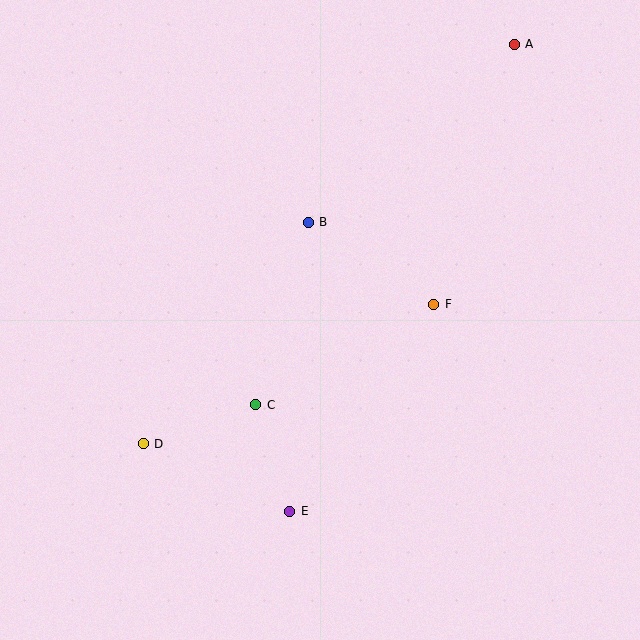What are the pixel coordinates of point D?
Point D is at (143, 444).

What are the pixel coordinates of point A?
Point A is at (514, 44).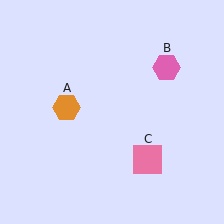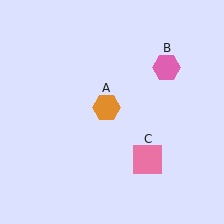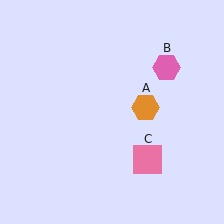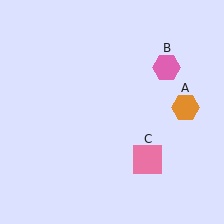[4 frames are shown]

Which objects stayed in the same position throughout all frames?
Pink hexagon (object B) and pink square (object C) remained stationary.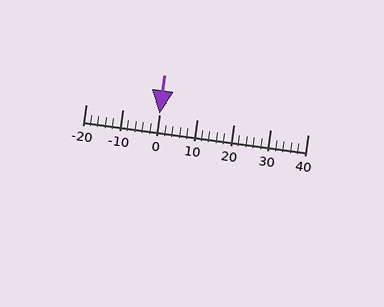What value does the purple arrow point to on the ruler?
The purple arrow points to approximately 0.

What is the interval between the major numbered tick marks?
The major tick marks are spaced 10 units apart.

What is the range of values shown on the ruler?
The ruler shows values from -20 to 40.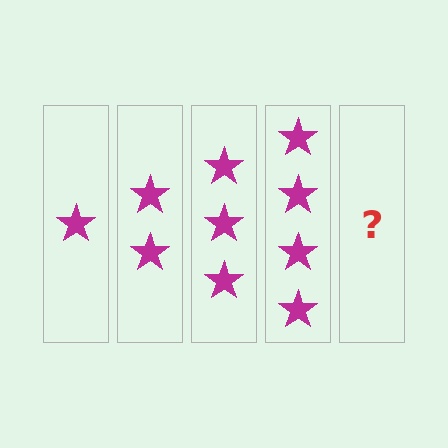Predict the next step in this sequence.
The next step is 5 stars.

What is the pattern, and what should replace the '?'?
The pattern is that each step adds one more star. The '?' should be 5 stars.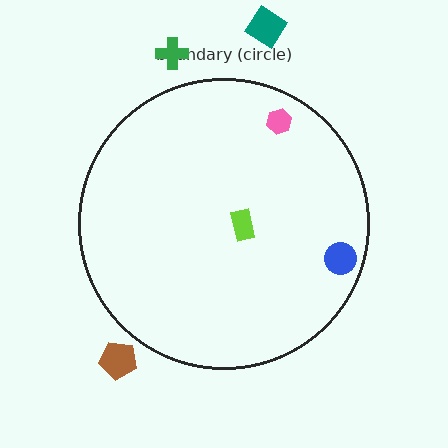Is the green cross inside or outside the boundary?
Outside.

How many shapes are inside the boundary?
3 inside, 3 outside.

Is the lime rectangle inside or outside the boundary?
Inside.